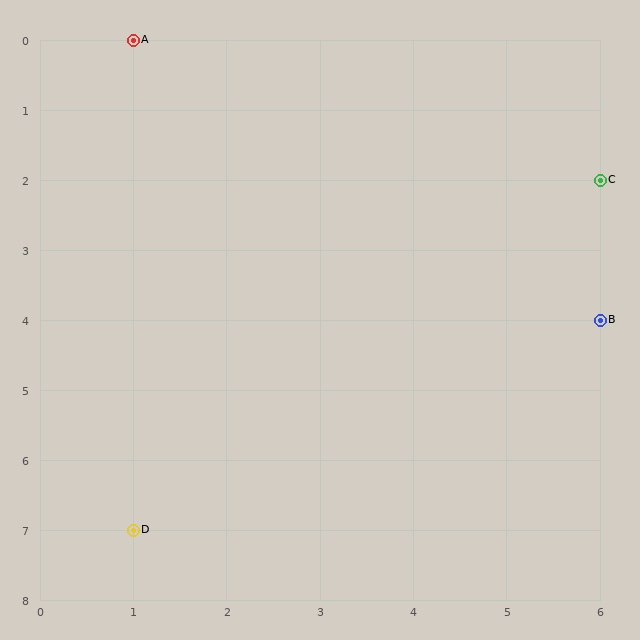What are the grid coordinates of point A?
Point A is at grid coordinates (1, 0).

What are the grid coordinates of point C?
Point C is at grid coordinates (6, 2).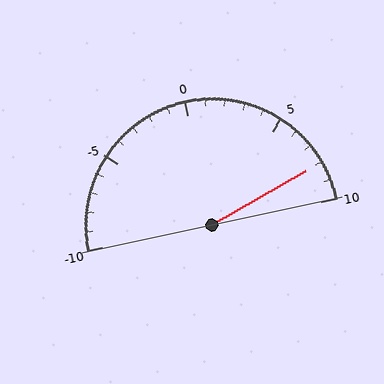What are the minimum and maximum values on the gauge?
The gauge ranges from -10 to 10.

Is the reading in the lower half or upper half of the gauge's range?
The reading is in the upper half of the range (-10 to 10).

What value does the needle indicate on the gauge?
The needle indicates approximately 8.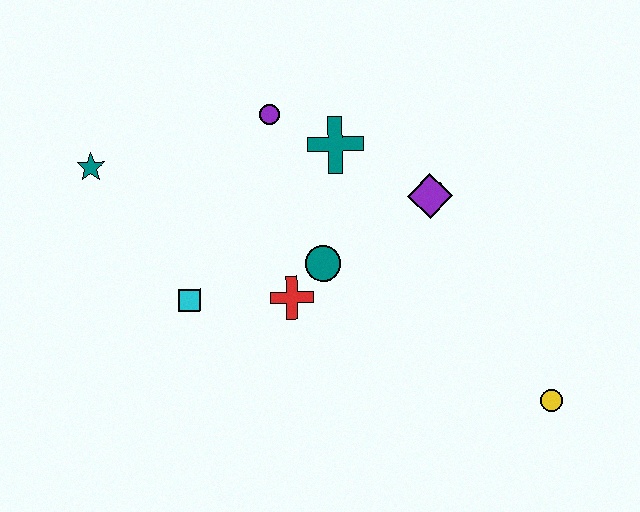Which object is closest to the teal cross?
The purple circle is closest to the teal cross.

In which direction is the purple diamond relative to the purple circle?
The purple diamond is to the right of the purple circle.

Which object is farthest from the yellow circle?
The teal star is farthest from the yellow circle.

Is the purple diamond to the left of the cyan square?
No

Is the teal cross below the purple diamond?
No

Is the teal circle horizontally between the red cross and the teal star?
No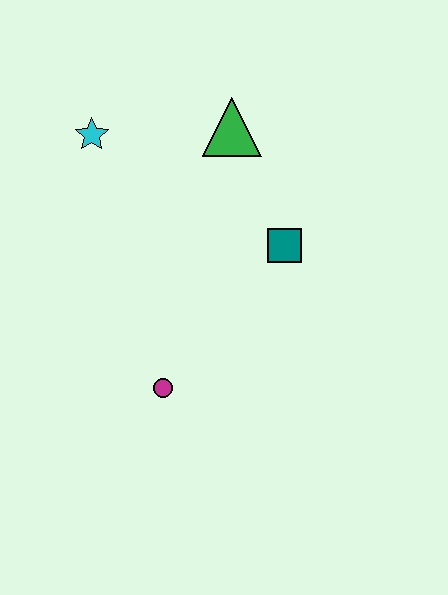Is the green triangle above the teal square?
Yes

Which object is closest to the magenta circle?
The teal square is closest to the magenta circle.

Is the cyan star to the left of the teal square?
Yes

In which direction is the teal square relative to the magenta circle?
The teal square is above the magenta circle.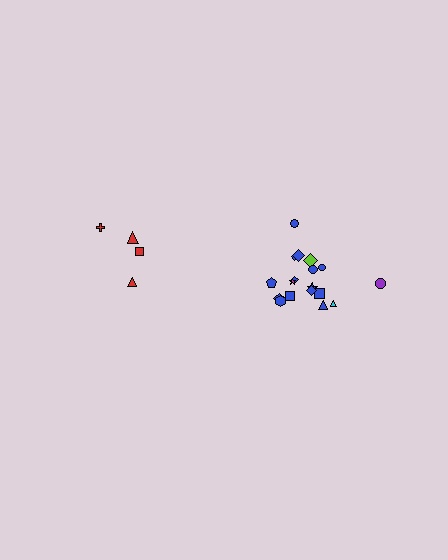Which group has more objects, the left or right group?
The right group.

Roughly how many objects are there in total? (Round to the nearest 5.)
Roughly 20 objects in total.